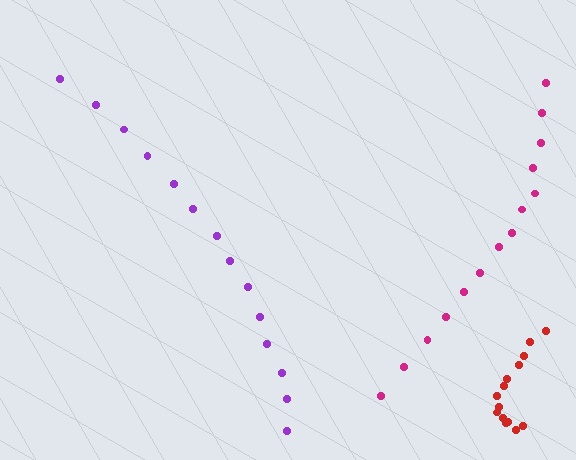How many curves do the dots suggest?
There are 3 distinct paths.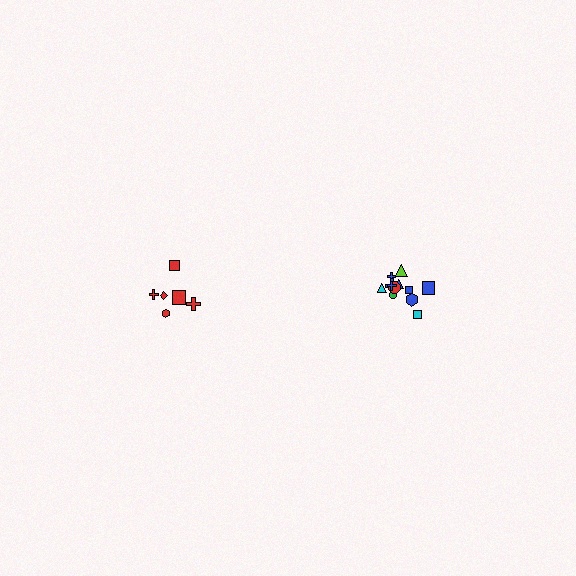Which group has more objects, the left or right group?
The right group.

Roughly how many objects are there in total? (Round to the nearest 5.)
Roughly 20 objects in total.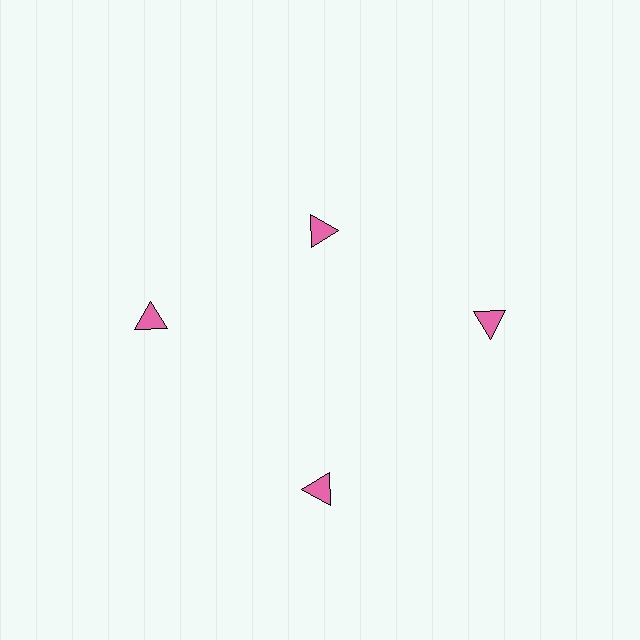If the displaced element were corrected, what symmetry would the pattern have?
It would have 4-fold rotational symmetry — the pattern would map onto itself every 90 degrees.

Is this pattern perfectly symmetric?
No. The 4 pink triangles are arranged in a ring, but one element near the 12 o'clock position is pulled inward toward the center, breaking the 4-fold rotational symmetry.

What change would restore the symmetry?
The symmetry would be restored by moving it outward, back onto the ring so that all 4 triangles sit at equal angles and equal distance from the center.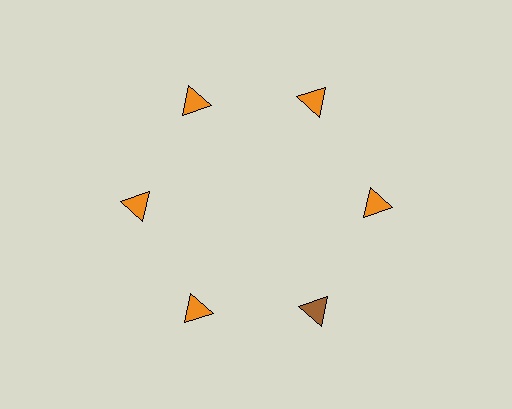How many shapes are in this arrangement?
There are 6 shapes arranged in a ring pattern.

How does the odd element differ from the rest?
It has a different color: brown instead of orange.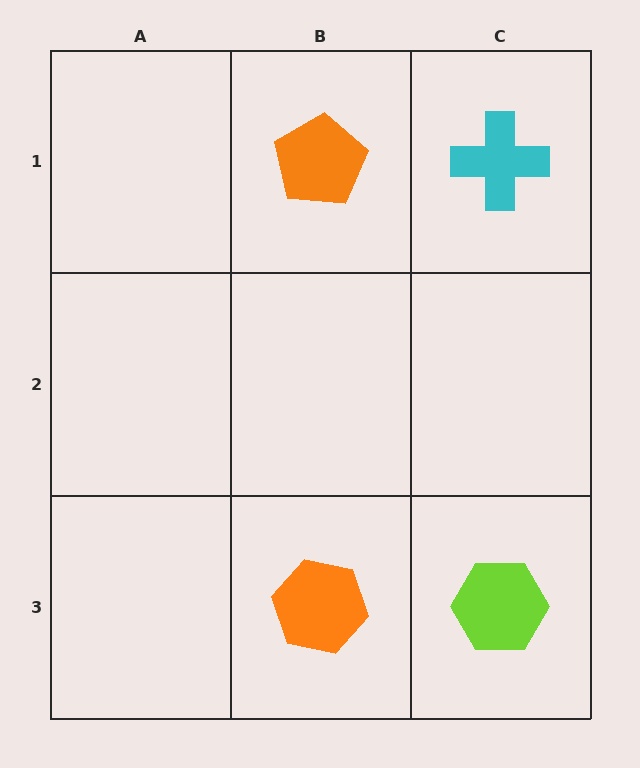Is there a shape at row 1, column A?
No, that cell is empty.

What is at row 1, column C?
A cyan cross.